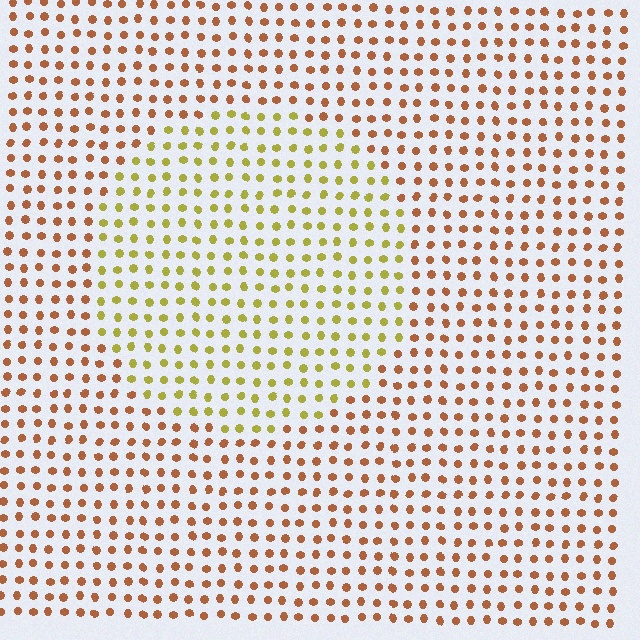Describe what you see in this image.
The image is filled with small brown elements in a uniform arrangement. A circle-shaped region is visible where the elements are tinted to a slightly different hue, forming a subtle color boundary.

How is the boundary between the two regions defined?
The boundary is defined purely by a slight shift in hue (about 43 degrees). Spacing, size, and orientation are identical on both sides.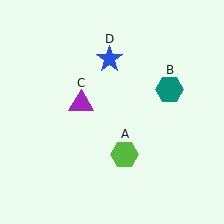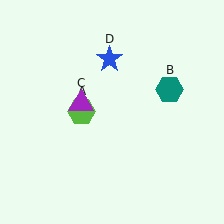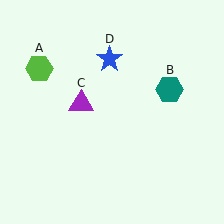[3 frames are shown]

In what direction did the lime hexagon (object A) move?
The lime hexagon (object A) moved up and to the left.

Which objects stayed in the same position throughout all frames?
Teal hexagon (object B) and purple triangle (object C) and blue star (object D) remained stationary.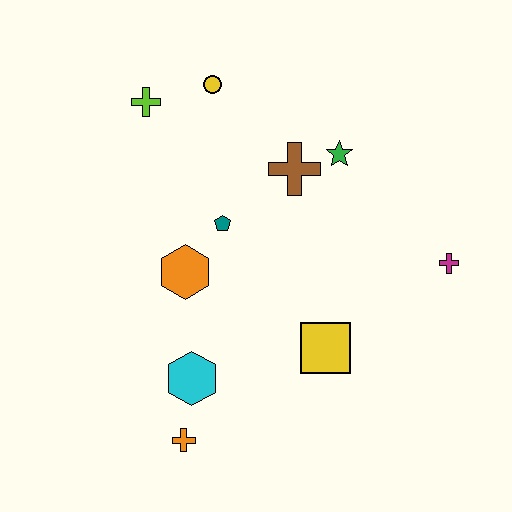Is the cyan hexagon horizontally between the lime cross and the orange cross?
No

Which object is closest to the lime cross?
The yellow circle is closest to the lime cross.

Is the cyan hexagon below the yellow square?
Yes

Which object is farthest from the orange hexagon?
The magenta cross is farthest from the orange hexagon.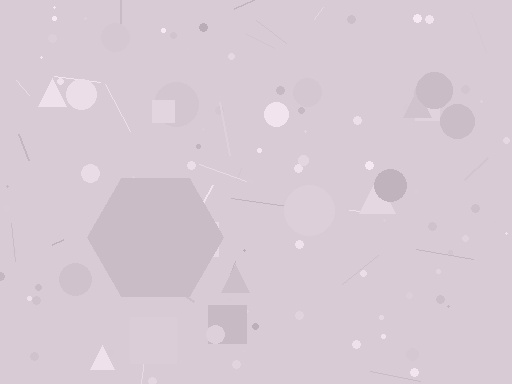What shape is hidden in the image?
A hexagon is hidden in the image.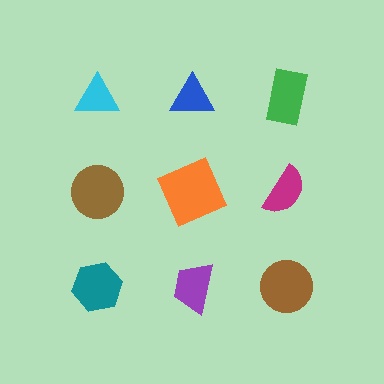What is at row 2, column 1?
A brown circle.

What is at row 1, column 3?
A green rectangle.